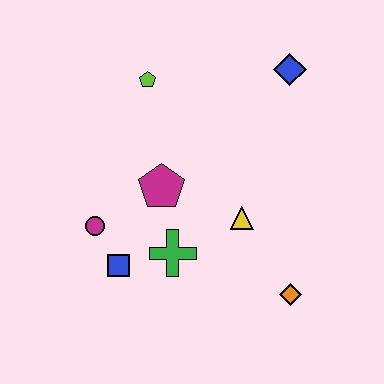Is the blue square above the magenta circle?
No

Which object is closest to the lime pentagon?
The magenta pentagon is closest to the lime pentagon.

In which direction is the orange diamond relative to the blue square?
The orange diamond is to the right of the blue square.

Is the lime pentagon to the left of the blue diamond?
Yes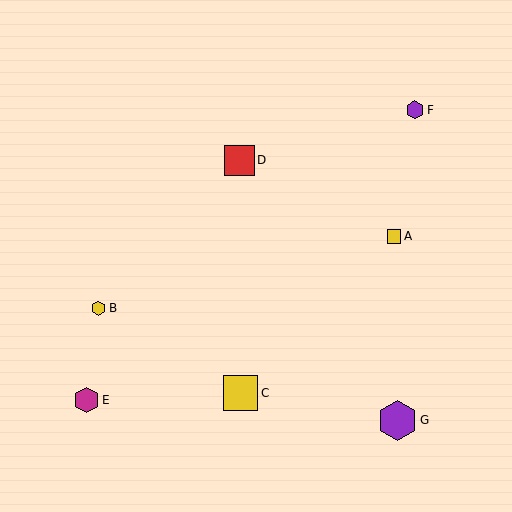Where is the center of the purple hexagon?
The center of the purple hexagon is at (398, 420).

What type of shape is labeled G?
Shape G is a purple hexagon.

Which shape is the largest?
The purple hexagon (labeled G) is the largest.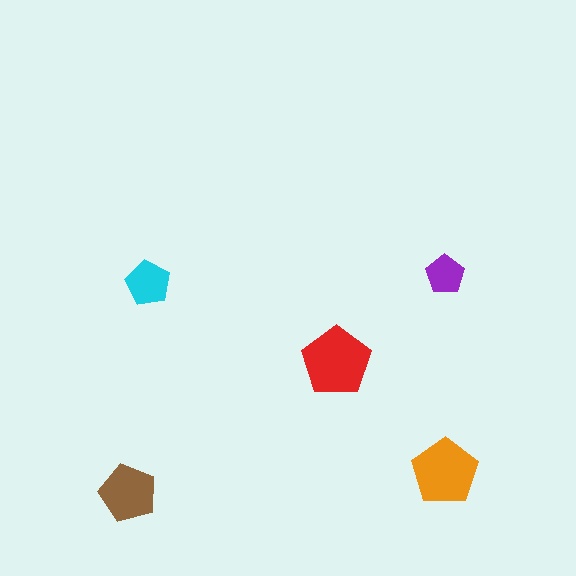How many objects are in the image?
There are 5 objects in the image.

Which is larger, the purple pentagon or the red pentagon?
The red one.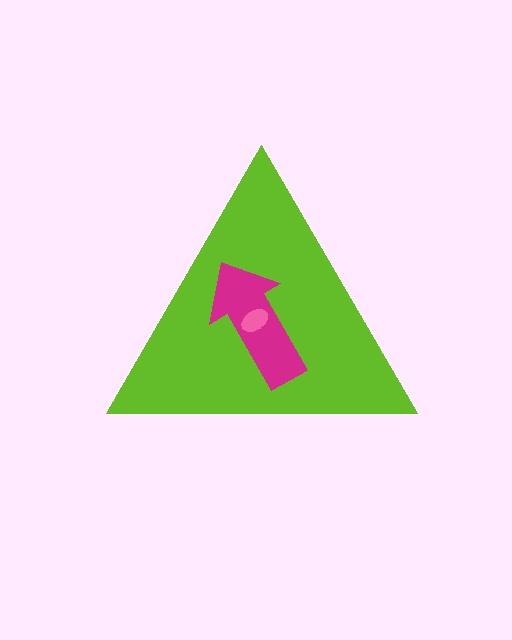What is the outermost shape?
The lime triangle.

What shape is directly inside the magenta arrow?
The pink ellipse.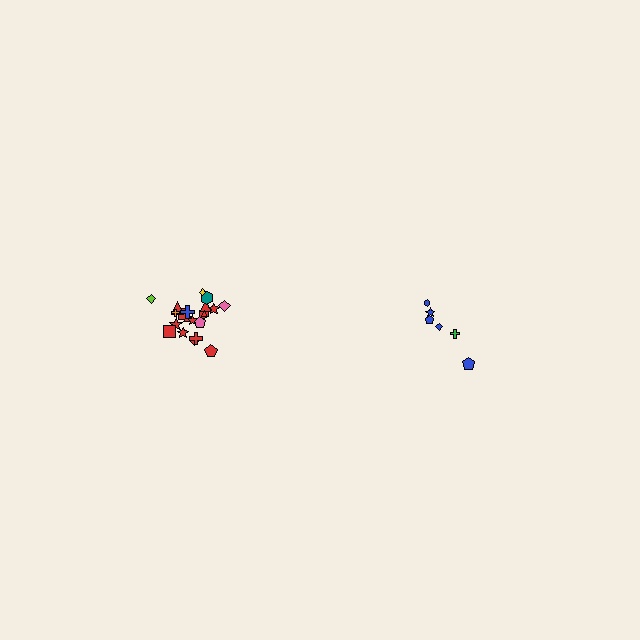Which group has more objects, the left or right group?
The left group.